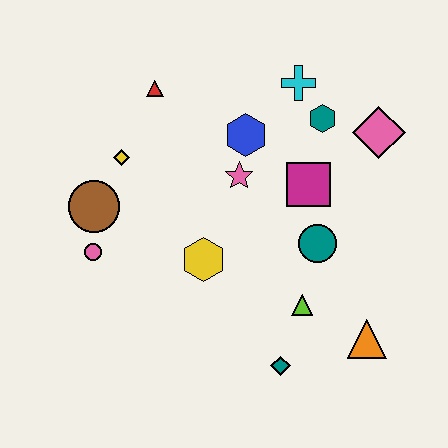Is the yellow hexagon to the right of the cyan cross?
No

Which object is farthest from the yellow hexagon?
The pink diamond is farthest from the yellow hexagon.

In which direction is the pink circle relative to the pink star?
The pink circle is to the left of the pink star.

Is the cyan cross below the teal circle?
No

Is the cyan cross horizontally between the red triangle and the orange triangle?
Yes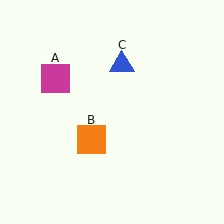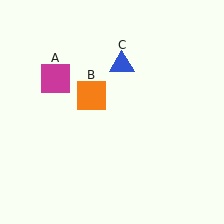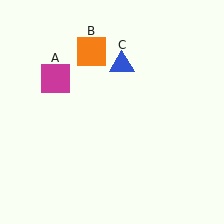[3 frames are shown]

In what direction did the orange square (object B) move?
The orange square (object B) moved up.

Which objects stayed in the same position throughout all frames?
Magenta square (object A) and blue triangle (object C) remained stationary.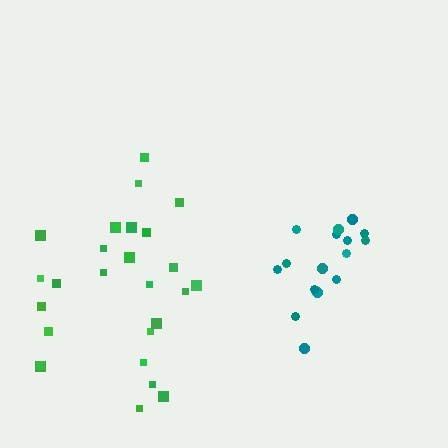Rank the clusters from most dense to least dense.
teal, green.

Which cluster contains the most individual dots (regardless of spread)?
Green (27).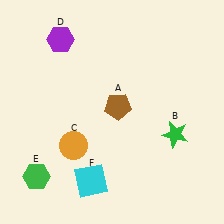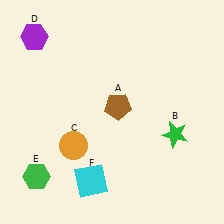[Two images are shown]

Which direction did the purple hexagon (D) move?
The purple hexagon (D) moved left.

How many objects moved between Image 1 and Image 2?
1 object moved between the two images.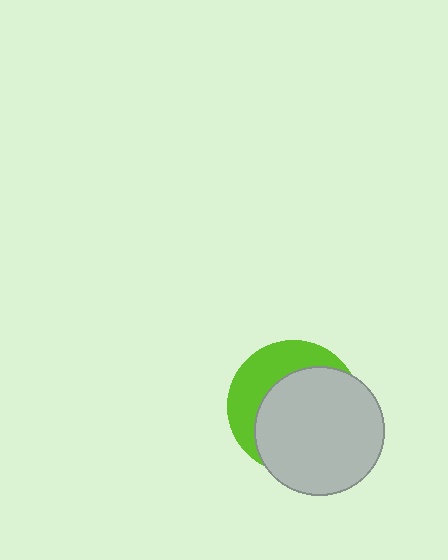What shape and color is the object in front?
The object in front is a light gray circle.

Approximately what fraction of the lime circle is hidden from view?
Roughly 65% of the lime circle is hidden behind the light gray circle.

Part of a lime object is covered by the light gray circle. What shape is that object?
It is a circle.